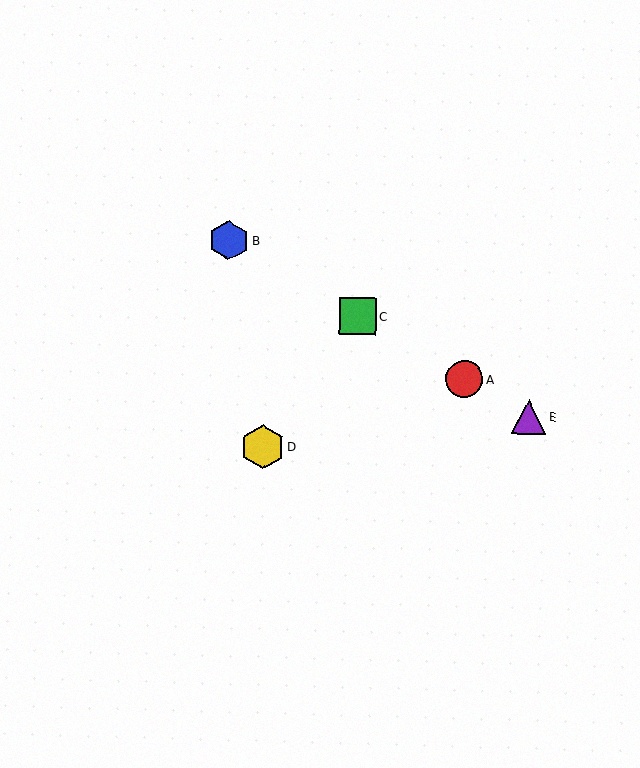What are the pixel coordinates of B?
Object B is at (229, 240).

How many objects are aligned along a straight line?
4 objects (A, B, C, E) are aligned along a straight line.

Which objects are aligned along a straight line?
Objects A, B, C, E are aligned along a straight line.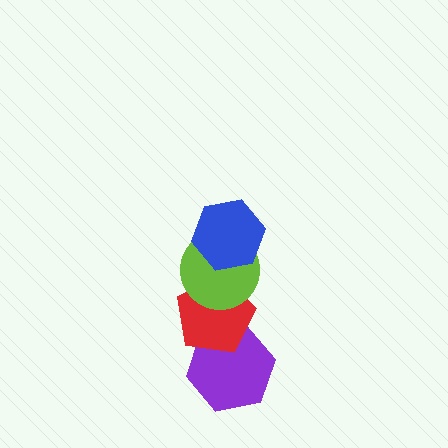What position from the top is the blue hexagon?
The blue hexagon is 1st from the top.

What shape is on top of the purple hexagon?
The red pentagon is on top of the purple hexagon.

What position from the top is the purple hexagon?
The purple hexagon is 4th from the top.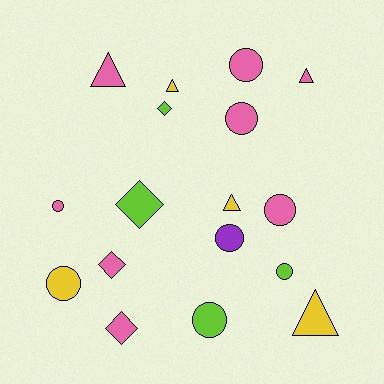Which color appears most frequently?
Pink, with 8 objects.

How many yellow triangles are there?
There are 3 yellow triangles.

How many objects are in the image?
There are 17 objects.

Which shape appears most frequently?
Circle, with 8 objects.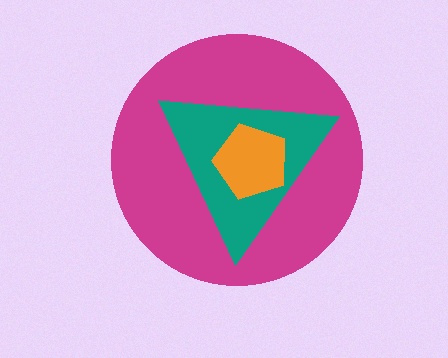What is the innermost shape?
The orange pentagon.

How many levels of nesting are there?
3.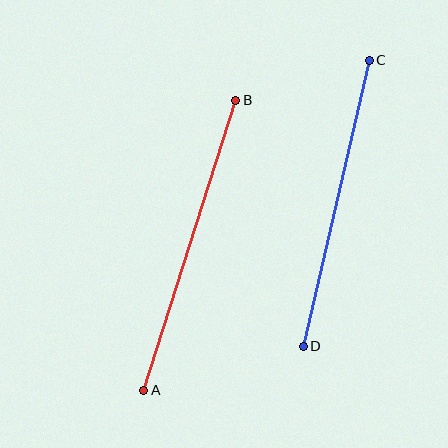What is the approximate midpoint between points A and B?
The midpoint is at approximately (190, 245) pixels.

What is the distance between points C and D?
The distance is approximately 294 pixels.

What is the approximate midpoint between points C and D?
The midpoint is at approximately (336, 203) pixels.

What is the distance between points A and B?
The distance is approximately 304 pixels.